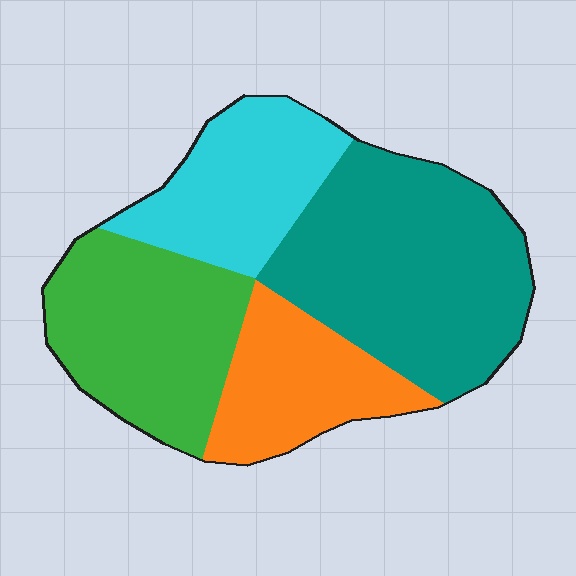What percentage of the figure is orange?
Orange takes up less than a quarter of the figure.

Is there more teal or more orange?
Teal.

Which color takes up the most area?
Teal, at roughly 35%.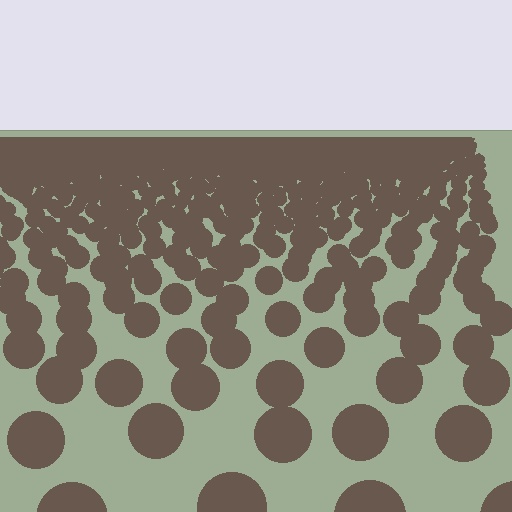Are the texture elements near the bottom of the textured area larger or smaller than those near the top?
Larger. Near the bottom, elements are closer to the viewer and appear at a bigger on-screen size.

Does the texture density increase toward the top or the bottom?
Density increases toward the top.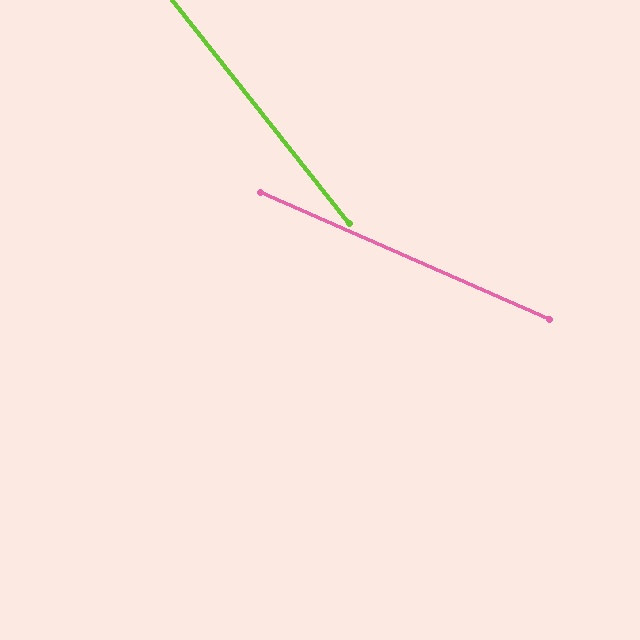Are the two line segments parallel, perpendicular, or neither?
Neither parallel nor perpendicular — they differ by about 28°.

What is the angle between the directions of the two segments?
Approximately 28 degrees.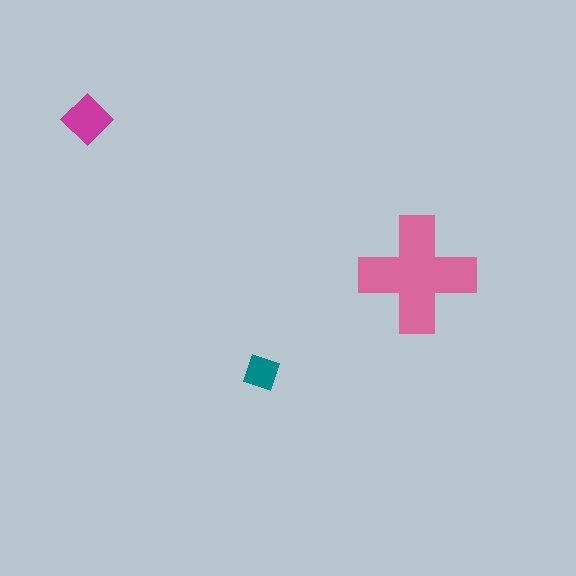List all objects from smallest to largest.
The teal square, the magenta diamond, the pink cross.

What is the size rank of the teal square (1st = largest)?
3rd.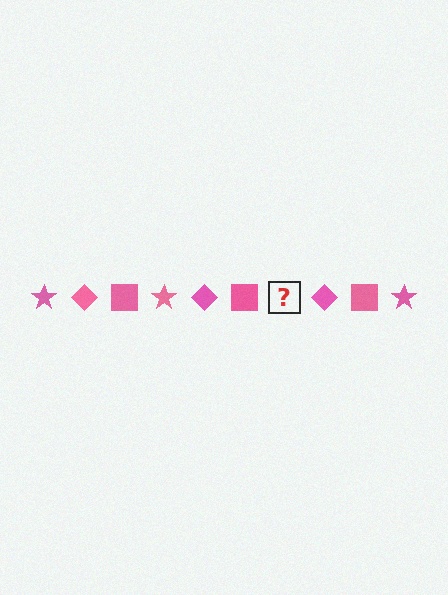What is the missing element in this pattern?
The missing element is a pink star.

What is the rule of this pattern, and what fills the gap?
The rule is that the pattern cycles through star, diamond, square shapes in pink. The gap should be filled with a pink star.